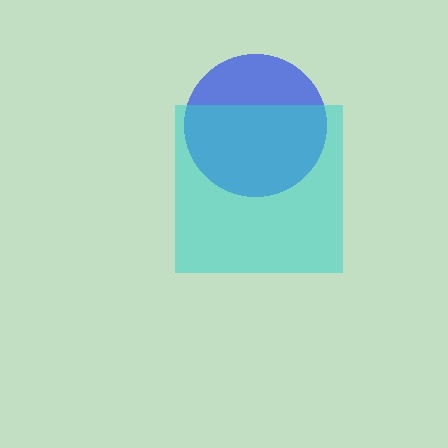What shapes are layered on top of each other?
The layered shapes are: a blue circle, a cyan square.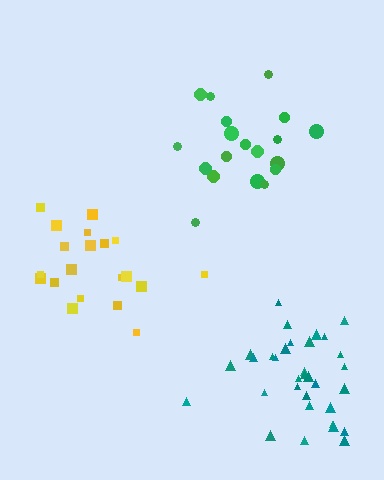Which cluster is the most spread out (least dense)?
Green.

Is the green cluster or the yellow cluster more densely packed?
Yellow.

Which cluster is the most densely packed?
Teal.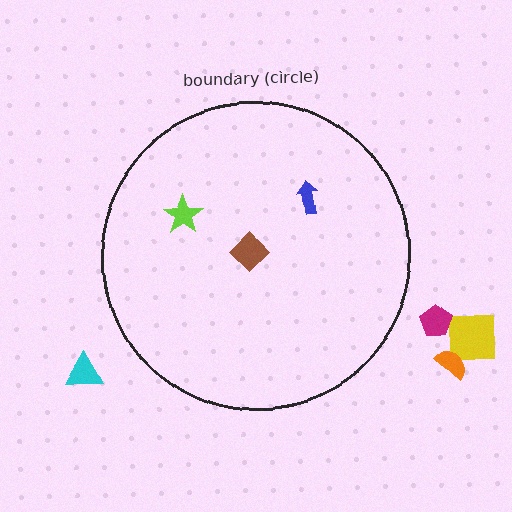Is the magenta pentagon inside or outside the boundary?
Outside.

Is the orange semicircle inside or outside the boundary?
Outside.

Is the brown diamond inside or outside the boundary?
Inside.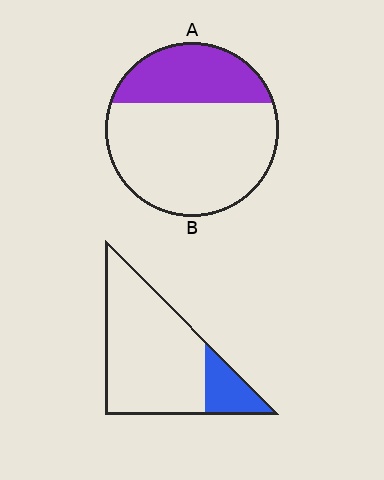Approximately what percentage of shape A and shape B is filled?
A is approximately 30% and B is approximately 20%.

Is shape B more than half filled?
No.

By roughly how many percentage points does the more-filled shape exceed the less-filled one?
By roughly 15 percentage points (A over B).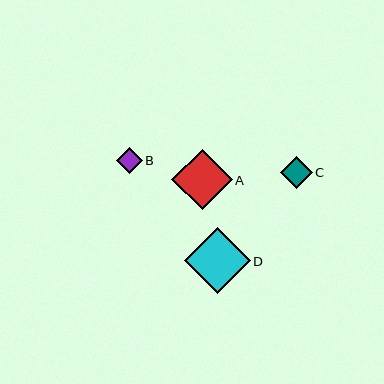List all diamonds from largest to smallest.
From largest to smallest: D, A, C, B.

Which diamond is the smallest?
Diamond B is the smallest with a size of approximately 26 pixels.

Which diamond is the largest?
Diamond D is the largest with a size of approximately 66 pixels.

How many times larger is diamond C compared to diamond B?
Diamond C is approximately 1.2 times the size of diamond B.